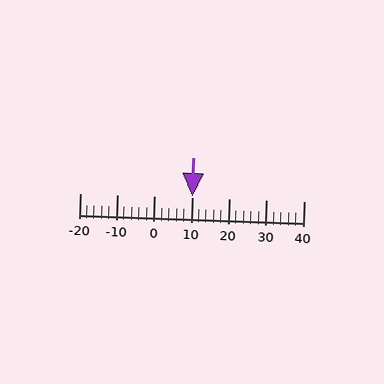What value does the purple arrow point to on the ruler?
The purple arrow points to approximately 10.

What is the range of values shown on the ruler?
The ruler shows values from -20 to 40.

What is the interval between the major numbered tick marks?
The major tick marks are spaced 10 units apart.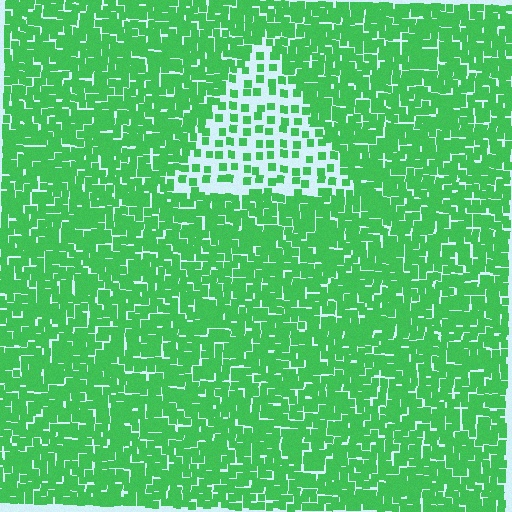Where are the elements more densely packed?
The elements are more densely packed outside the triangle boundary.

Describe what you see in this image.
The image contains small green elements arranged at two different densities. A triangle-shaped region is visible where the elements are less densely packed than the surrounding area.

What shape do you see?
I see a triangle.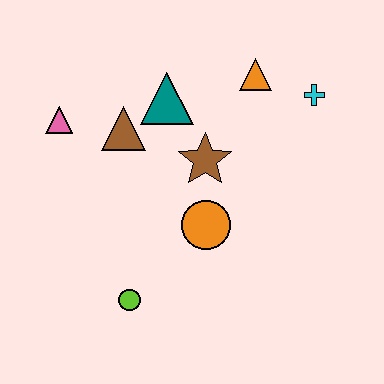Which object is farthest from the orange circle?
The pink triangle is farthest from the orange circle.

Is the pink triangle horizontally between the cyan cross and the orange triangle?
No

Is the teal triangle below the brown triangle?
No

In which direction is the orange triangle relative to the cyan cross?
The orange triangle is to the left of the cyan cross.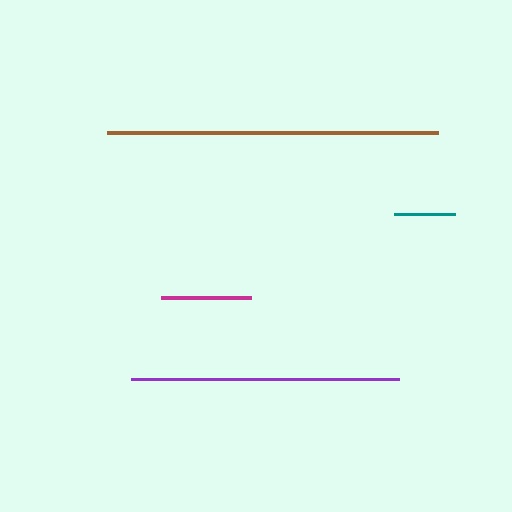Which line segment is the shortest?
The teal line is the shortest at approximately 61 pixels.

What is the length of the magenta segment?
The magenta segment is approximately 90 pixels long.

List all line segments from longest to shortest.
From longest to shortest: brown, purple, magenta, teal.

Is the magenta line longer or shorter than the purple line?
The purple line is longer than the magenta line.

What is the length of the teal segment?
The teal segment is approximately 61 pixels long.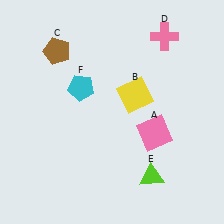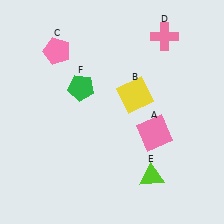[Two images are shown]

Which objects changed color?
C changed from brown to pink. F changed from cyan to green.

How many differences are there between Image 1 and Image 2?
There are 2 differences between the two images.